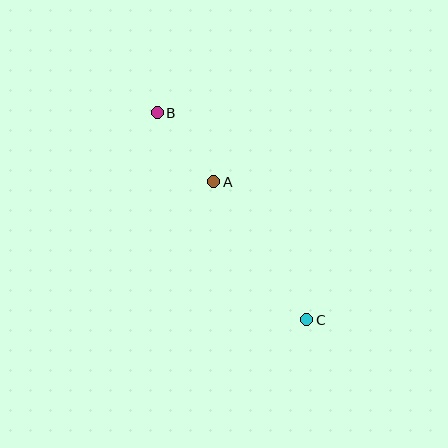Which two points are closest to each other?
Points A and B are closest to each other.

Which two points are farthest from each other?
Points B and C are farthest from each other.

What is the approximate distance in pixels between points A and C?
The distance between A and C is approximately 167 pixels.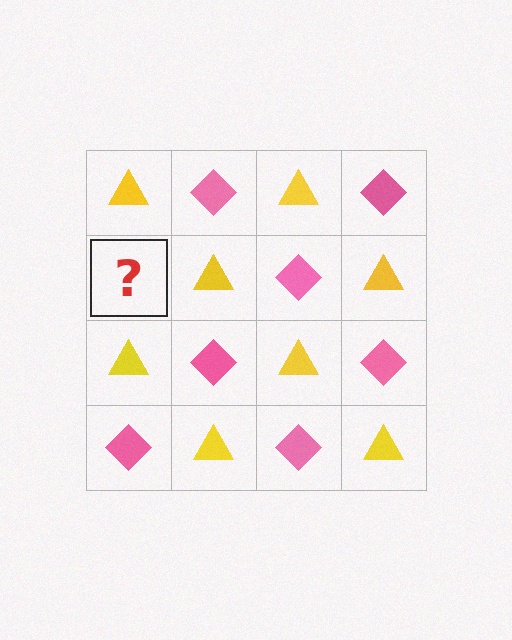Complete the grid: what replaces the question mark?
The question mark should be replaced with a pink diamond.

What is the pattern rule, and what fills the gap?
The rule is that it alternates yellow triangle and pink diamond in a checkerboard pattern. The gap should be filled with a pink diamond.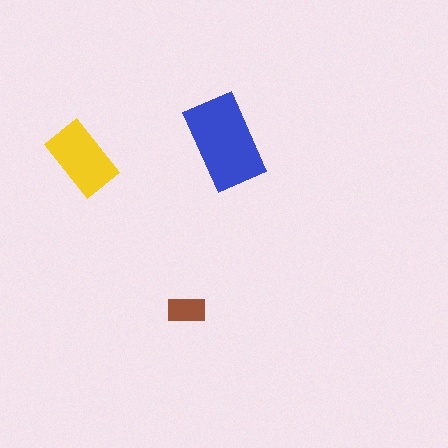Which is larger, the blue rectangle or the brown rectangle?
The blue one.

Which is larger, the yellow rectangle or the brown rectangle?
The yellow one.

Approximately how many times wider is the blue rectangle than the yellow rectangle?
About 1.5 times wider.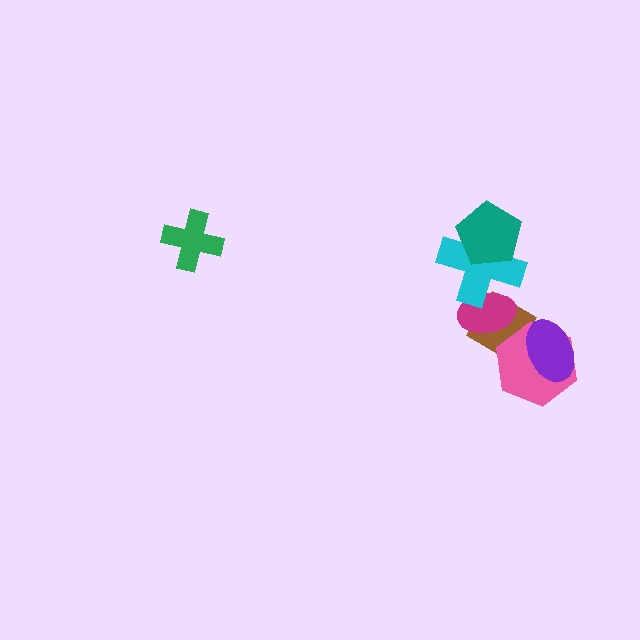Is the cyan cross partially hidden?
Yes, it is partially covered by another shape.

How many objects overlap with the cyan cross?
3 objects overlap with the cyan cross.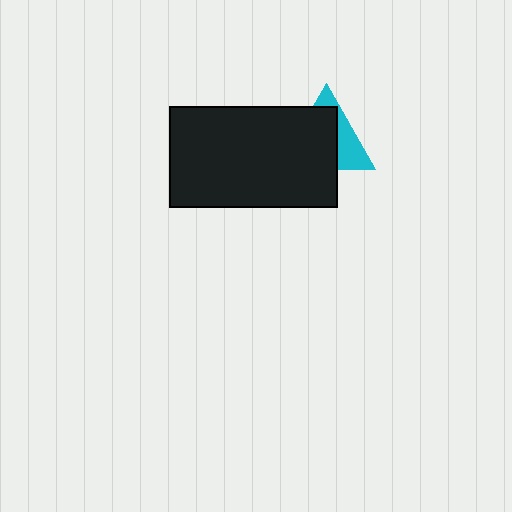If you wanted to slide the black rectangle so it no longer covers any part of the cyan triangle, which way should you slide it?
Slide it toward the lower-left — that is the most direct way to separate the two shapes.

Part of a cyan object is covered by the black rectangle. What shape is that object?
It is a triangle.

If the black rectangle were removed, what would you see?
You would see the complete cyan triangle.